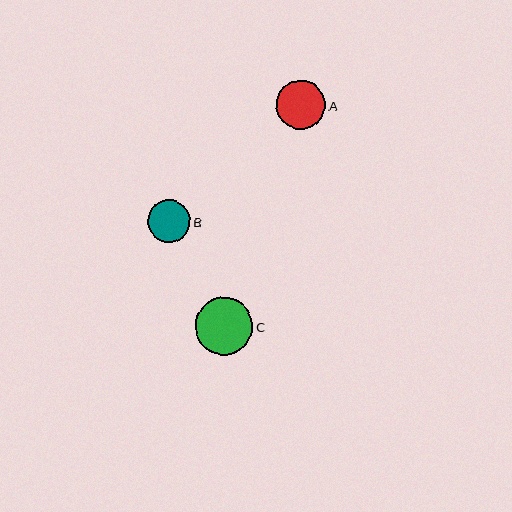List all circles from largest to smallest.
From largest to smallest: C, A, B.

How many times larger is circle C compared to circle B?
Circle C is approximately 1.4 times the size of circle B.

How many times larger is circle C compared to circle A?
Circle C is approximately 1.2 times the size of circle A.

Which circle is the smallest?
Circle B is the smallest with a size of approximately 42 pixels.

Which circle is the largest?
Circle C is the largest with a size of approximately 58 pixels.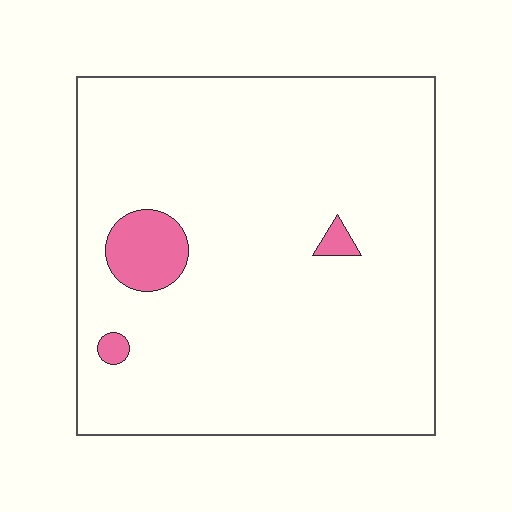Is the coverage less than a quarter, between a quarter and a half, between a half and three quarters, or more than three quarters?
Less than a quarter.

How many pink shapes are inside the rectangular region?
3.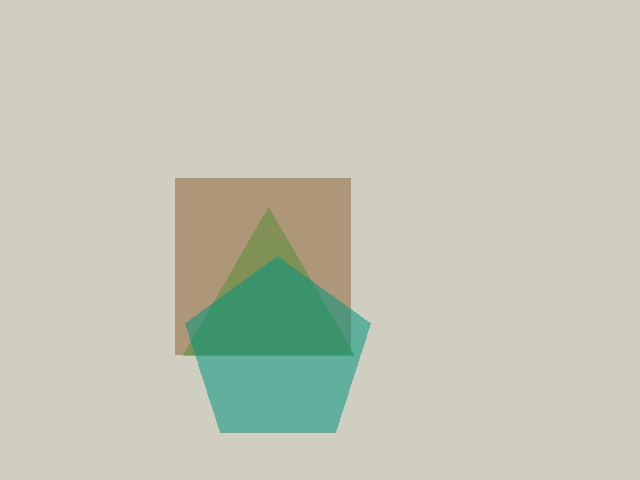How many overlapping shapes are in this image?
There are 3 overlapping shapes in the image.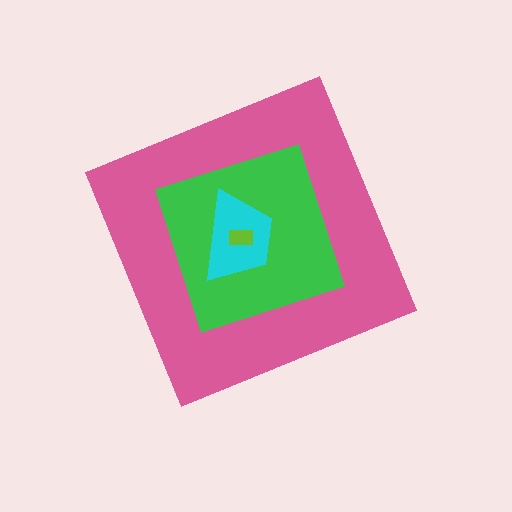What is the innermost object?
The lime rectangle.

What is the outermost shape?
The pink diamond.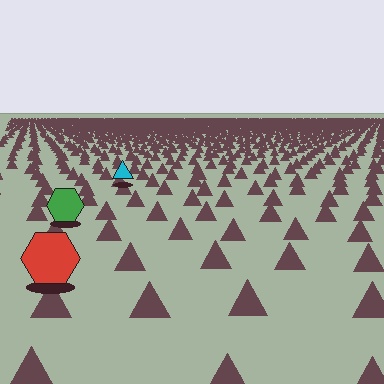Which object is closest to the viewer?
The red hexagon is closest. The texture marks near it are larger and more spread out.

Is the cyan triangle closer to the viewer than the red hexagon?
No. The red hexagon is closer — you can tell from the texture gradient: the ground texture is coarser near it.